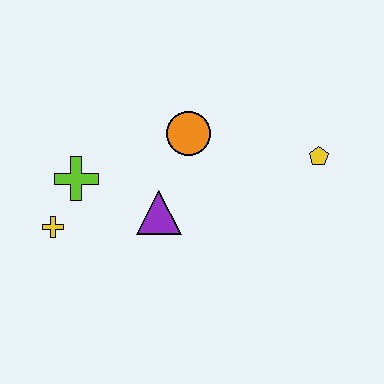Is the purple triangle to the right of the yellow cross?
Yes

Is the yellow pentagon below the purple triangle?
No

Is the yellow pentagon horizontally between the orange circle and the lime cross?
No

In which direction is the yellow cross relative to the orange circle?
The yellow cross is to the left of the orange circle.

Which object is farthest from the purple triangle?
The yellow pentagon is farthest from the purple triangle.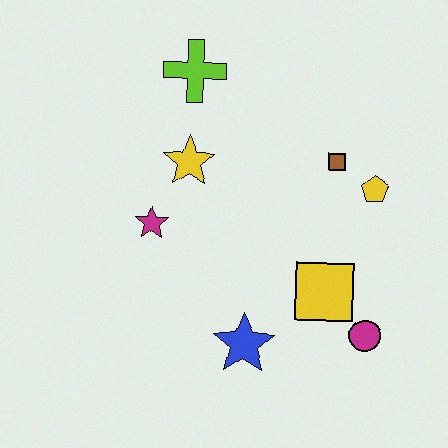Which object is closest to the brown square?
The yellow pentagon is closest to the brown square.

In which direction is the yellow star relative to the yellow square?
The yellow star is to the left of the yellow square.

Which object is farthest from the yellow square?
The lime cross is farthest from the yellow square.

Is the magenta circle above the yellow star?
No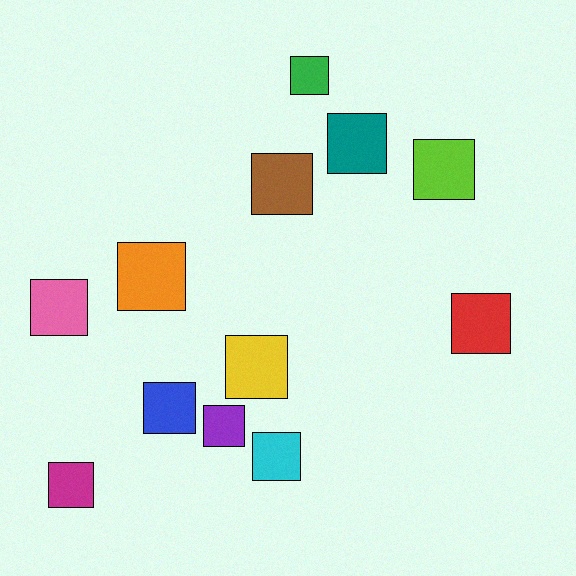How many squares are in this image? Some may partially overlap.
There are 12 squares.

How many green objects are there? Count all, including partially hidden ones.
There is 1 green object.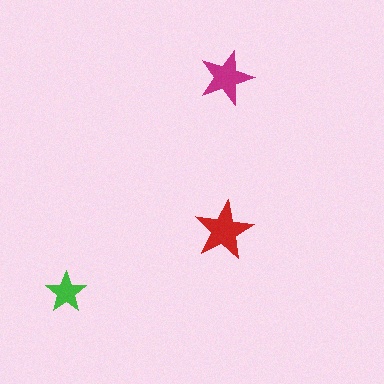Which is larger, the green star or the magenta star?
The magenta one.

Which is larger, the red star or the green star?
The red one.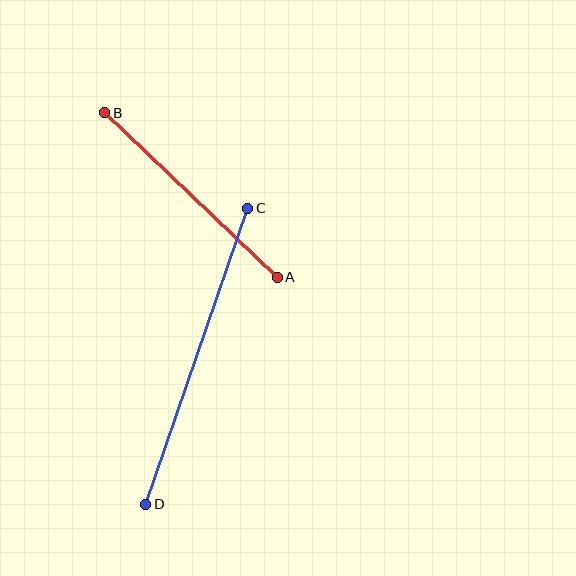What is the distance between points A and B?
The distance is approximately 238 pixels.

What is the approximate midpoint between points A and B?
The midpoint is at approximately (191, 195) pixels.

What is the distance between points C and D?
The distance is approximately 313 pixels.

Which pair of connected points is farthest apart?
Points C and D are farthest apart.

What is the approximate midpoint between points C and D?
The midpoint is at approximately (197, 356) pixels.